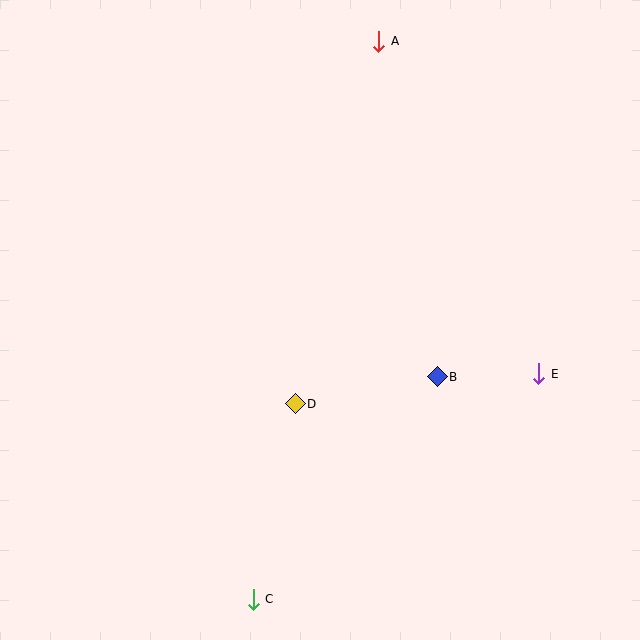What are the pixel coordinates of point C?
Point C is at (253, 599).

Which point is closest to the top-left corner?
Point A is closest to the top-left corner.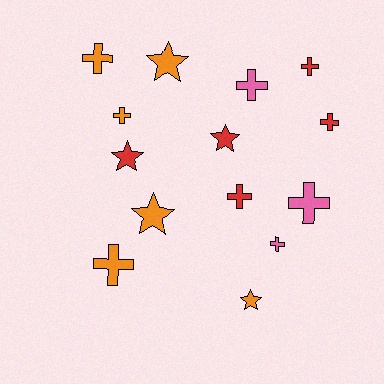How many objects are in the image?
There are 14 objects.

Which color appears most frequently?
Orange, with 6 objects.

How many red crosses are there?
There are 3 red crosses.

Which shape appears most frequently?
Cross, with 9 objects.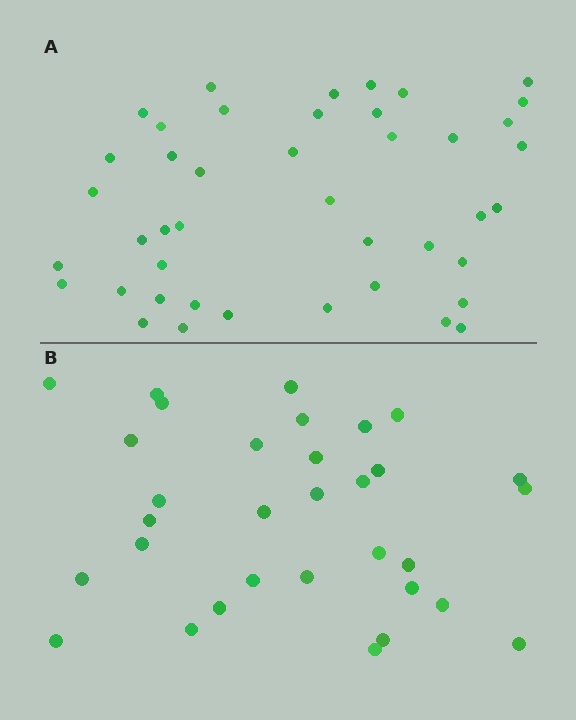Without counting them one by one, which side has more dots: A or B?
Region A (the top region) has more dots.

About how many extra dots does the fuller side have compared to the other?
Region A has roughly 12 or so more dots than region B.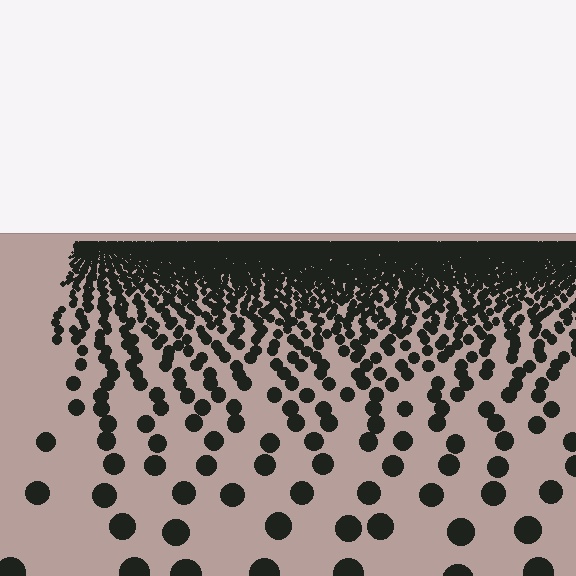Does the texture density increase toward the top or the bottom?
Density increases toward the top.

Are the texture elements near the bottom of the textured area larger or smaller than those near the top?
Larger. Near the bottom, elements are closer to the viewer and appear at a bigger on-screen size.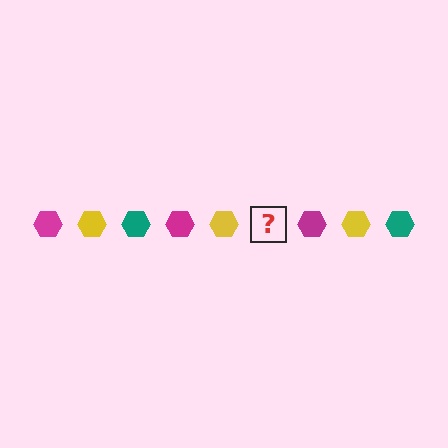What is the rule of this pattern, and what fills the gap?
The rule is that the pattern cycles through magenta, yellow, teal hexagons. The gap should be filled with a teal hexagon.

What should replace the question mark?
The question mark should be replaced with a teal hexagon.